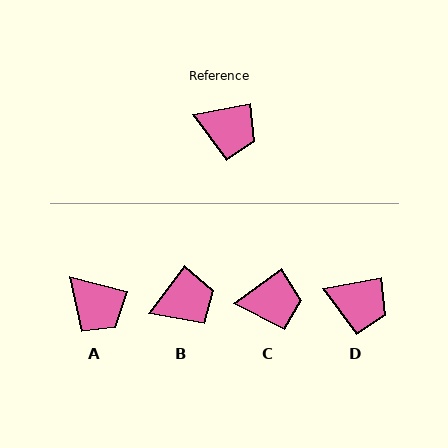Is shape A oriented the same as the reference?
No, it is off by about 25 degrees.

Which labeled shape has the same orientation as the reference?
D.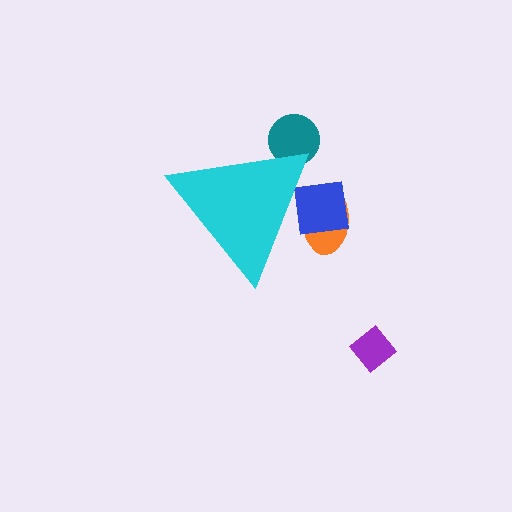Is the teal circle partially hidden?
Yes, the teal circle is partially hidden behind the cyan triangle.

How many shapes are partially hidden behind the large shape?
3 shapes are partially hidden.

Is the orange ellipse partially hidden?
Yes, the orange ellipse is partially hidden behind the cyan triangle.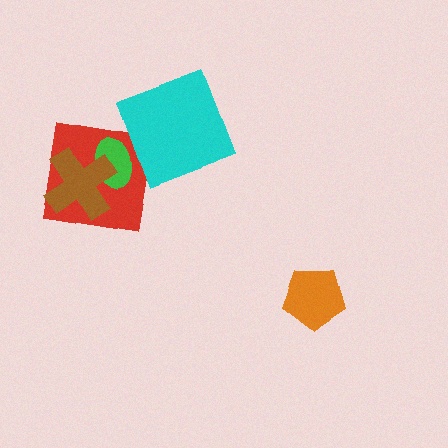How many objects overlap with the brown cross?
2 objects overlap with the brown cross.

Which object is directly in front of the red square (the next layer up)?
The green ellipse is directly in front of the red square.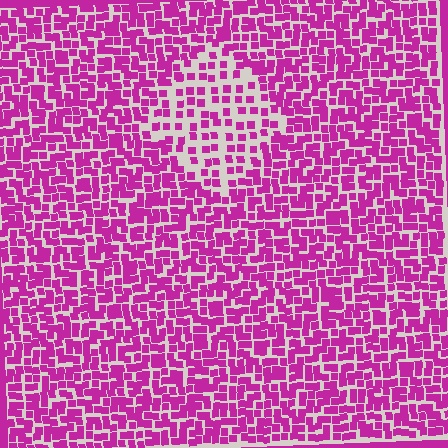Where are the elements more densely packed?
The elements are more densely packed outside the diamond boundary.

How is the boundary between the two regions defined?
The boundary is defined by a change in element density (approximately 1.9x ratio). All elements are the same color, size, and shape.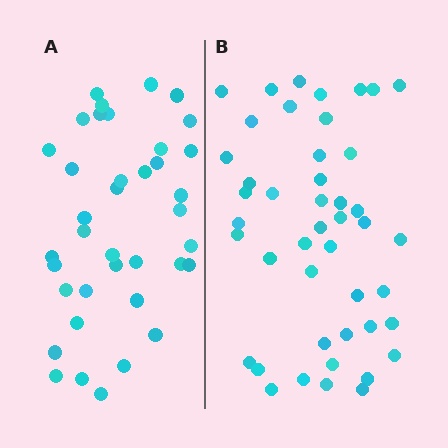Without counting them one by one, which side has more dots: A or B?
Region B (the right region) has more dots.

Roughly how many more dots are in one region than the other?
Region B has roughly 8 or so more dots than region A.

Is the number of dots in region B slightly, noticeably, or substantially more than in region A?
Region B has only slightly more — the two regions are fairly close. The ratio is roughly 1.2 to 1.